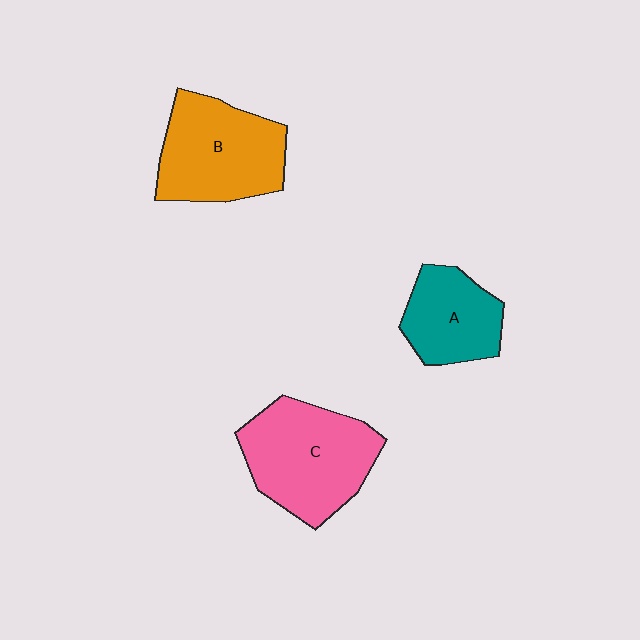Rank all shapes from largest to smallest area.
From largest to smallest: C (pink), B (orange), A (teal).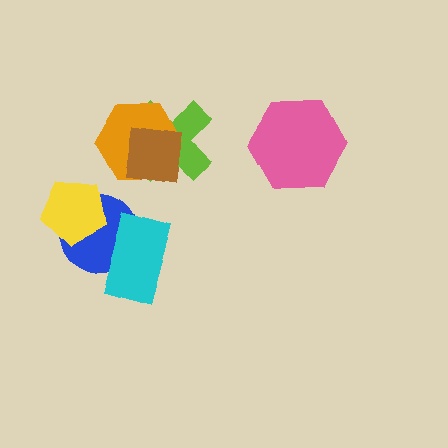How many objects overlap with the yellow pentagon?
1 object overlaps with the yellow pentagon.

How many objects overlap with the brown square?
2 objects overlap with the brown square.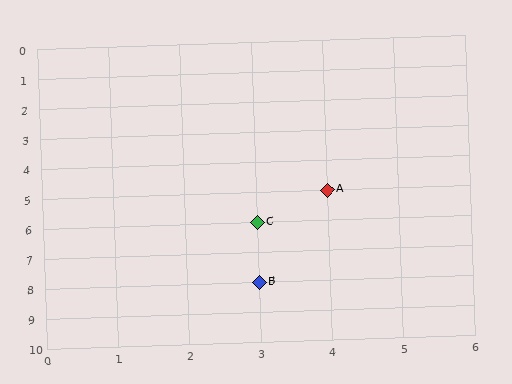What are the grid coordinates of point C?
Point C is at grid coordinates (3, 6).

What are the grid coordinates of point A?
Point A is at grid coordinates (4, 5).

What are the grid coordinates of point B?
Point B is at grid coordinates (3, 8).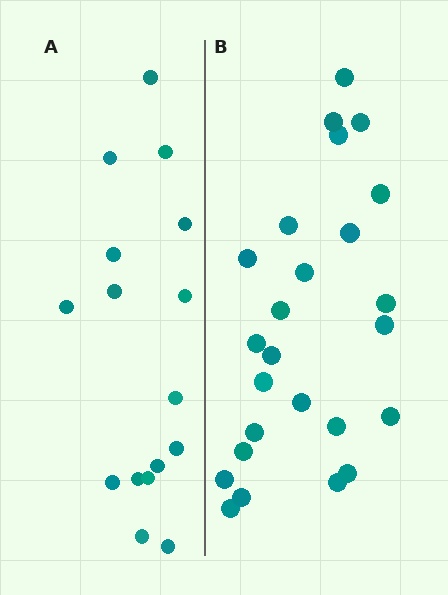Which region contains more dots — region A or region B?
Region B (the right region) has more dots.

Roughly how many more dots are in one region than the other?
Region B has roughly 8 or so more dots than region A.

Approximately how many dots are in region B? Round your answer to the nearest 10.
About 20 dots. (The exact count is 25, which rounds to 20.)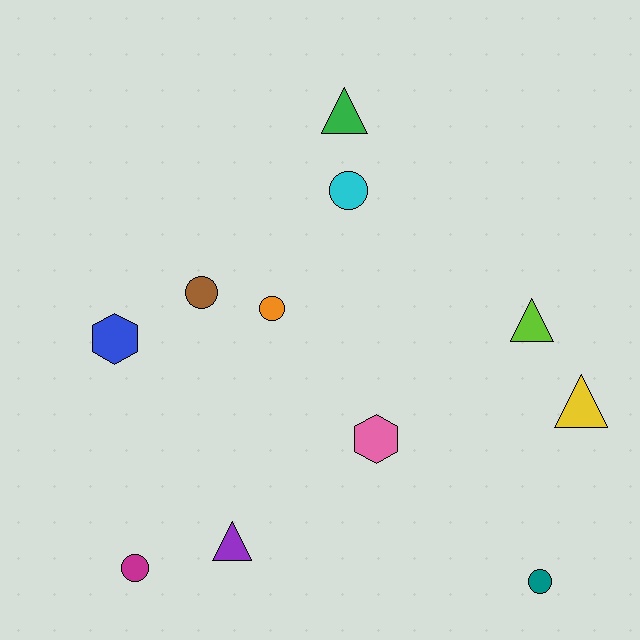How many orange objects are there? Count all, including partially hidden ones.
There is 1 orange object.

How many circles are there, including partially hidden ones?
There are 5 circles.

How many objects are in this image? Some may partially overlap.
There are 11 objects.